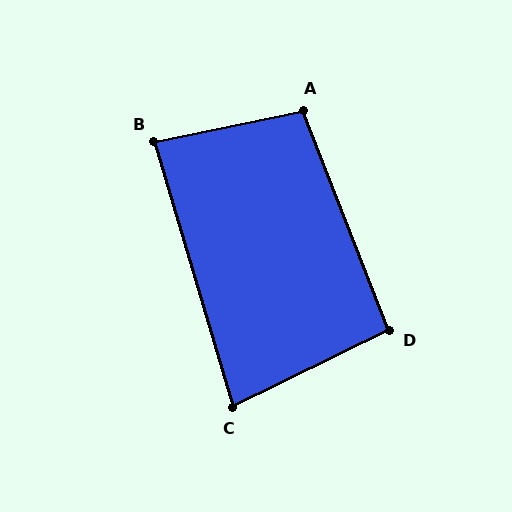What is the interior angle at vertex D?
Approximately 95 degrees (approximately right).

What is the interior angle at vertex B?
Approximately 85 degrees (approximately right).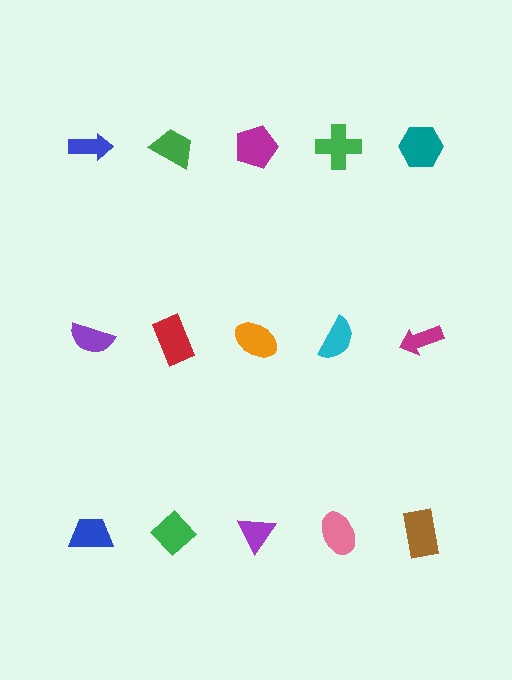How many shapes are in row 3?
5 shapes.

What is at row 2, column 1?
A purple semicircle.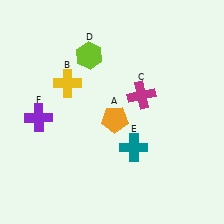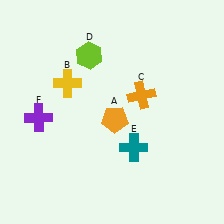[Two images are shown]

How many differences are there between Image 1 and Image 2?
There is 1 difference between the two images.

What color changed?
The cross (C) changed from magenta in Image 1 to orange in Image 2.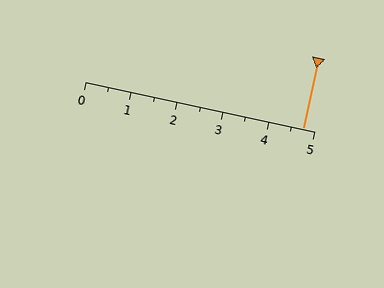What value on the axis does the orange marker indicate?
The marker indicates approximately 4.8.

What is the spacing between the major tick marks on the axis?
The major ticks are spaced 1 apart.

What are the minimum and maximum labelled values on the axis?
The axis runs from 0 to 5.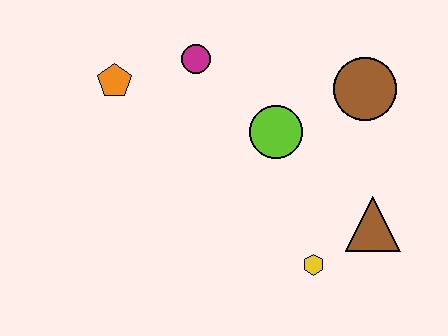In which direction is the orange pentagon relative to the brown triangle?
The orange pentagon is to the left of the brown triangle.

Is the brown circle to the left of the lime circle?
No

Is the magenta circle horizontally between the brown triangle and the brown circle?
No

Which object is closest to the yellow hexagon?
The brown triangle is closest to the yellow hexagon.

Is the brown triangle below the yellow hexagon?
No